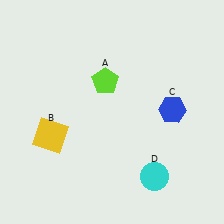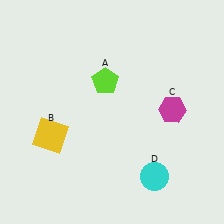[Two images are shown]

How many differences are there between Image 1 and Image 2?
There is 1 difference between the two images.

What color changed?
The hexagon (C) changed from blue in Image 1 to magenta in Image 2.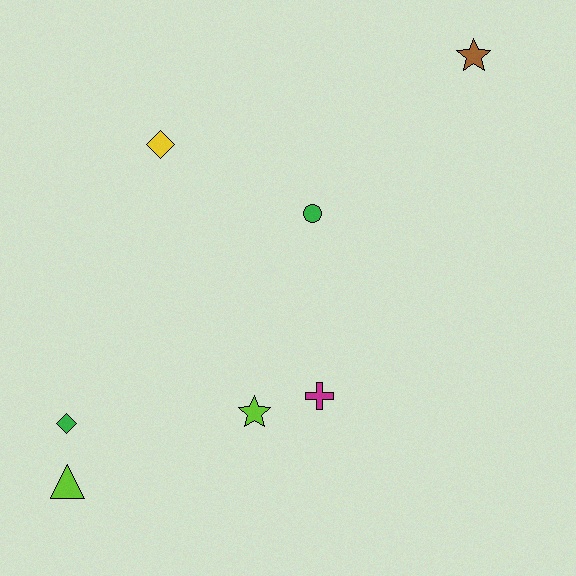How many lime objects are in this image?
There are 2 lime objects.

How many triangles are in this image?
There is 1 triangle.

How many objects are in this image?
There are 7 objects.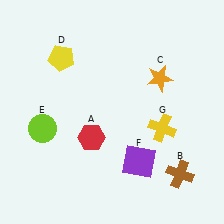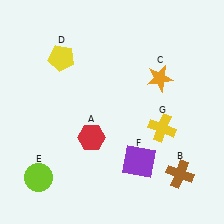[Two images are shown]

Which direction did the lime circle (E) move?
The lime circle (E) moved down.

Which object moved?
The lime circle (E) moved down.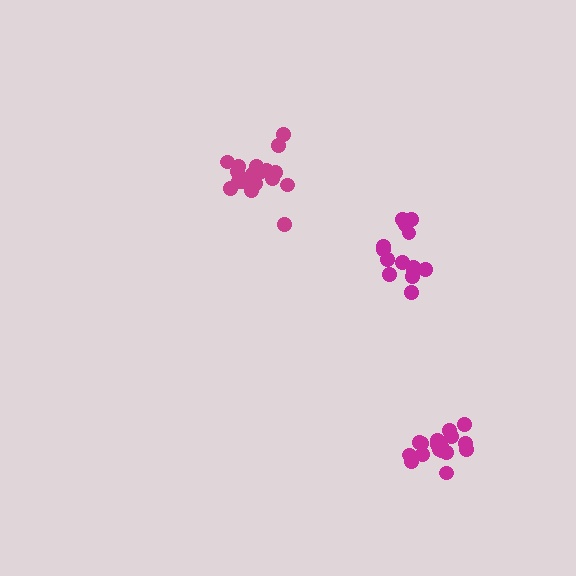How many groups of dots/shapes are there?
There are 3 groups.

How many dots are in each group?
Group 1: 14 dots, Group 2: 19 dots, Group 3: 17 dots (50 total).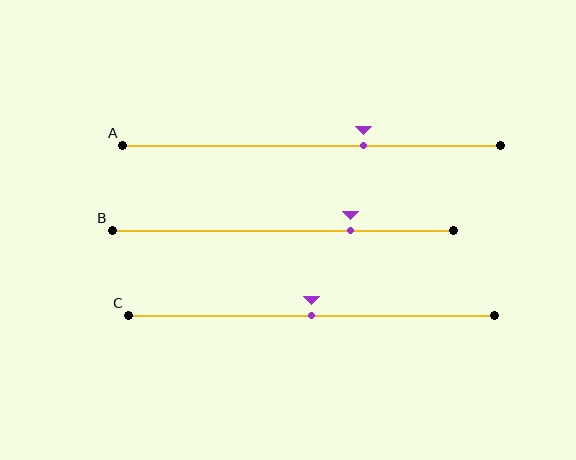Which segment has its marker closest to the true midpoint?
Segment C has its marker closest to the true midpoint.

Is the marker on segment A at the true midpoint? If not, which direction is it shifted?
No, the marker on segment A is shifted to the right by about 14% of the segment length.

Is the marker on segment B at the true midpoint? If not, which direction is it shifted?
No, the marker on segment B is shifted to the right by about 20% of the segment length.